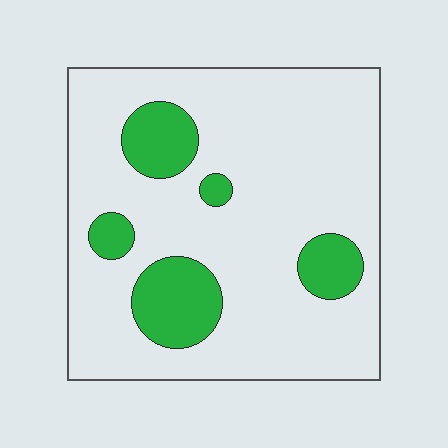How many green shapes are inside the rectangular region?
5.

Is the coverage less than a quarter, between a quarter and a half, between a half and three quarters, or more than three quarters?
Less than a quarter.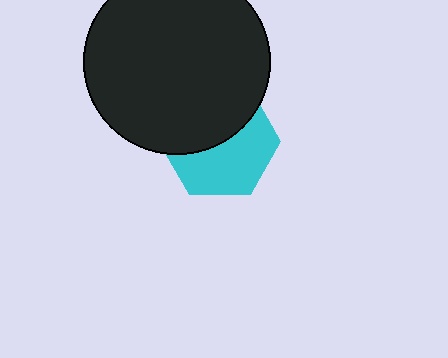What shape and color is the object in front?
The object in front is a black circle.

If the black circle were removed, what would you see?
You would see the complete cyan hexagon.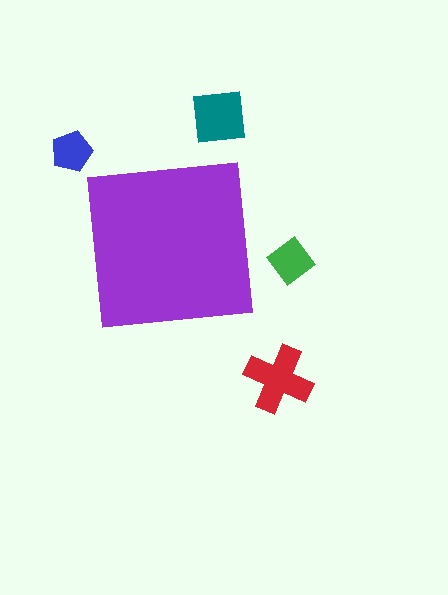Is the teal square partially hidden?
No, the teal square is fully visible.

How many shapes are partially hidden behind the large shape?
0 shapes are partially hidden.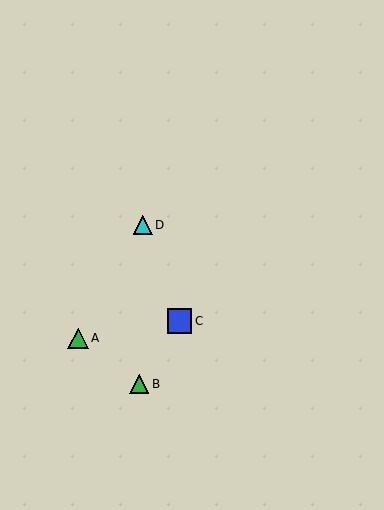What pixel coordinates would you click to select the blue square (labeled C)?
Click at (180, 321) to select the blue square C.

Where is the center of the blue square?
The center of the blue square is at (180, 321).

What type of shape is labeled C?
Shape C is a blue square.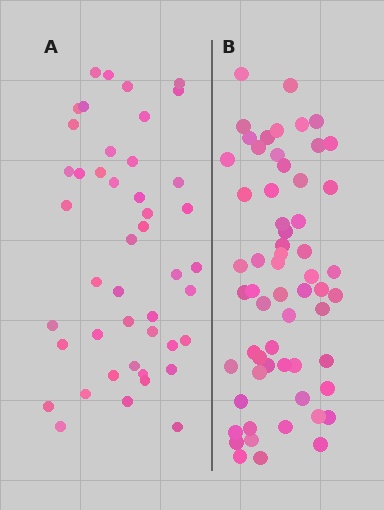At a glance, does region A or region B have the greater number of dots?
Region B (the right region) has more dots.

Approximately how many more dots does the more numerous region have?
Region B has approximately 15 more dots than region A.